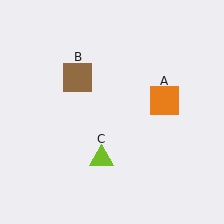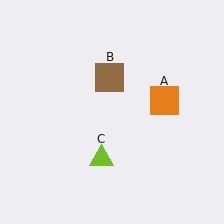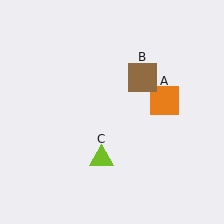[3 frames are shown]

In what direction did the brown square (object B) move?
The brown square (object B) moved right.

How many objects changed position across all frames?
1 object changed position: brown square (object B).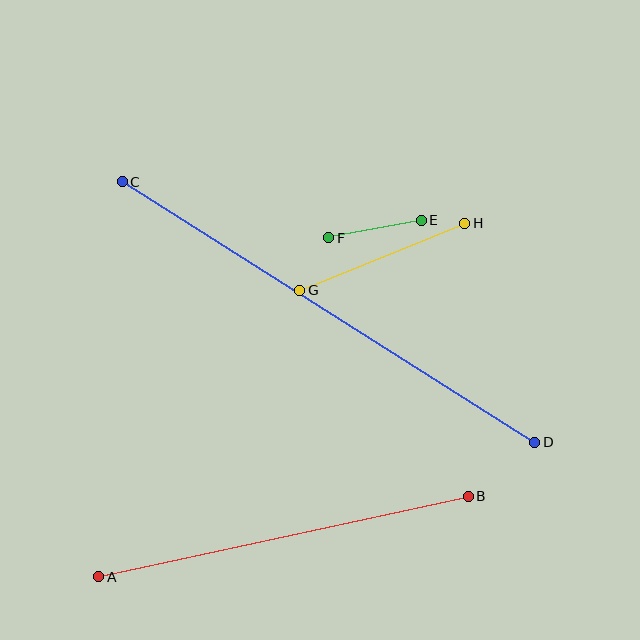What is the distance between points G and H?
The distance is approximately 178 pixels.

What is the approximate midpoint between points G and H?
The midpoint is at approximately (382, 257) pixels.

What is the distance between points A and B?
The distance is approximately 379 pixels.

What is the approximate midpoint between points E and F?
The midpoint is at approximately (375, 229) pixels.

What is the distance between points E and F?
The distance is approximately 94 pixels.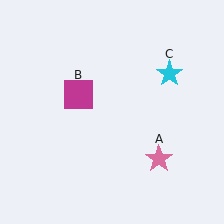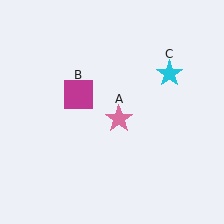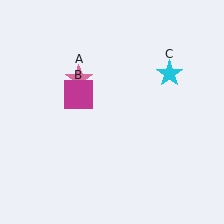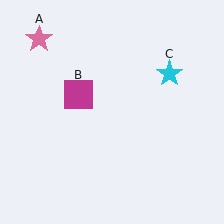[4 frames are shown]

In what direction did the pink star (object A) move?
The pink star (object A) moved up and to the left.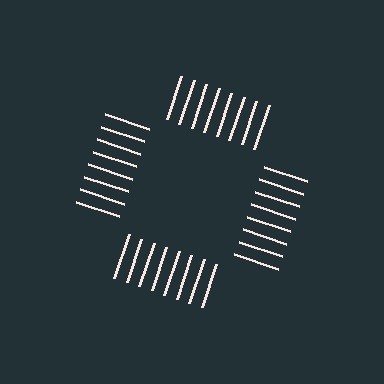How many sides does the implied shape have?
4 sides — the line-ends trace a square.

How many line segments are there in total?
32 — 8 along each of the 4 edges.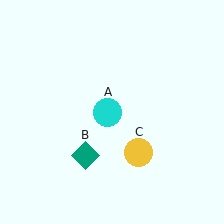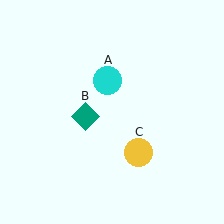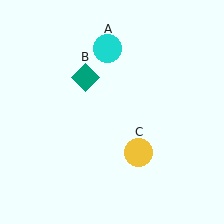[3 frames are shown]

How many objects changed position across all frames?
2 objects changed position: cyan circle (object A), teal diamond (object B).